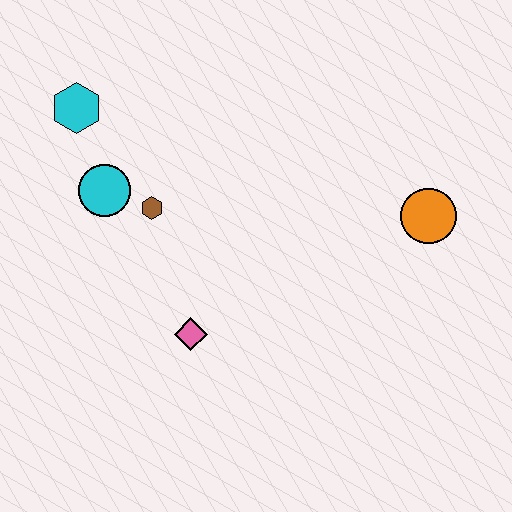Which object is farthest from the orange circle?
The cyan hexagon is farthest from the orange circle.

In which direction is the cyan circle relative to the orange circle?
The cyan circle is to the left of the orange circle.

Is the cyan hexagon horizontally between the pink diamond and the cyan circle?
No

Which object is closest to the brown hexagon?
The cyan circle is closest to the brown hexagon.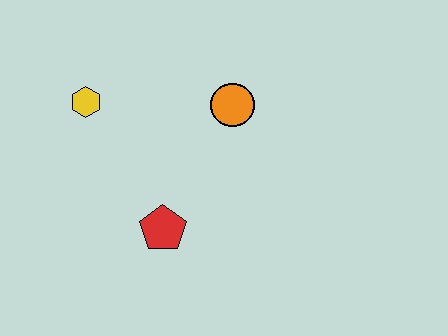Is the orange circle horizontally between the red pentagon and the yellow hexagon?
No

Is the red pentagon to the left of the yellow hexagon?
No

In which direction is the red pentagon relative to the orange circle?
The red pentagon is below the orange circle.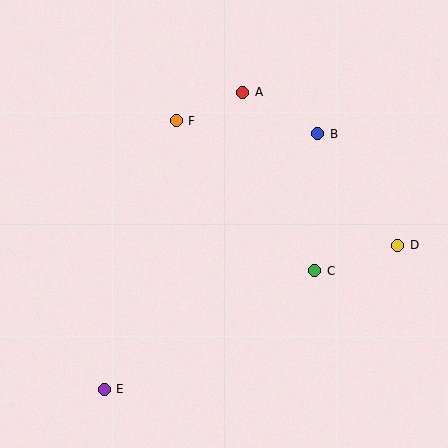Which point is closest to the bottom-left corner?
Point E is closest to the bottom-left corner.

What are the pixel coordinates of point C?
Point C is at (315, 271).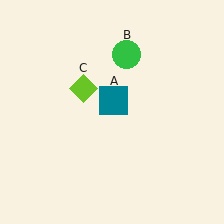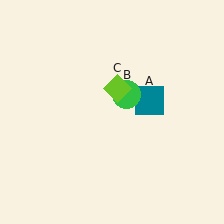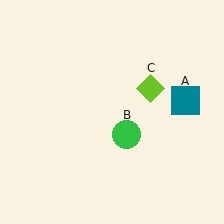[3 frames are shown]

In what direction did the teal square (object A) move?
The teal square (object A) moved right.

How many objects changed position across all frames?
3 objects changed position: teal square (object A), green circle (object B), lime diamond (object C).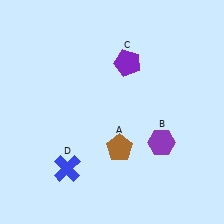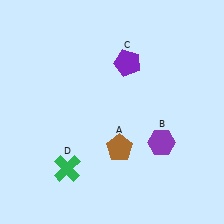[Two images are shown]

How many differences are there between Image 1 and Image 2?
There is 1 difference between the two images.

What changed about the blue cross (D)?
In Image 1, D is blue. In Image 2, it changed to green.